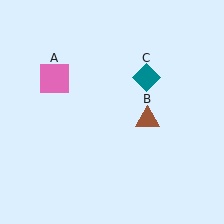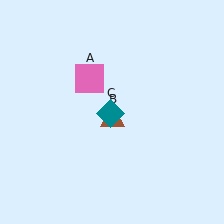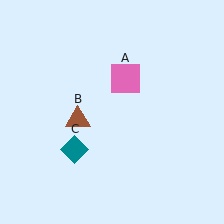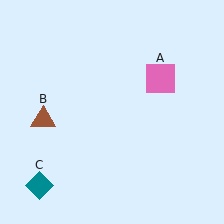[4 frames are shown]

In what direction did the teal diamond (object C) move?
The teal diamond (object C) moved down and to the left.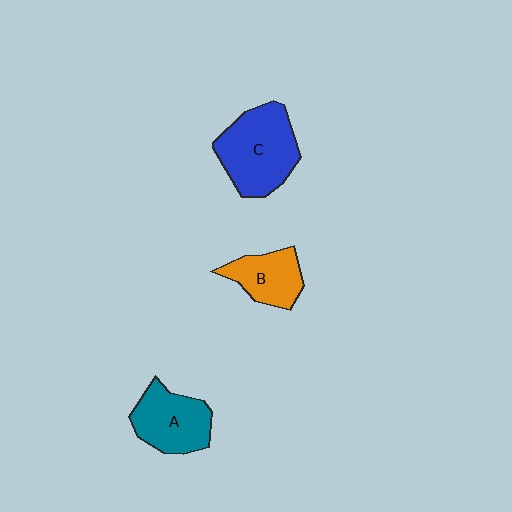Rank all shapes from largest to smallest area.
From largest to smallest: C (blue), A (teal), B (orange).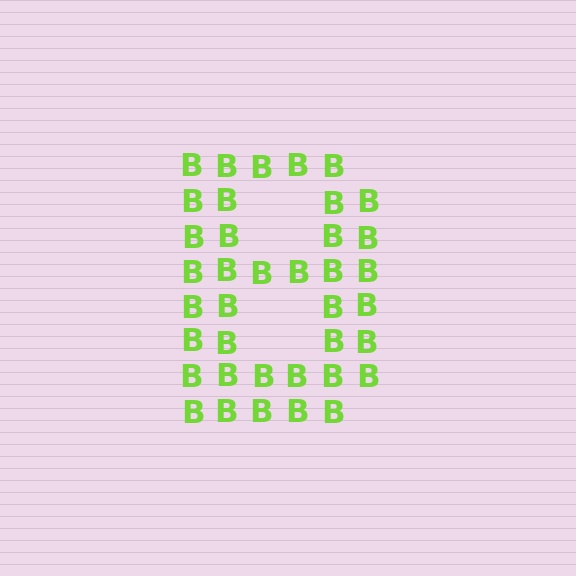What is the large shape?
The large shape is the letter B.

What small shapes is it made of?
It is made of small letter B's.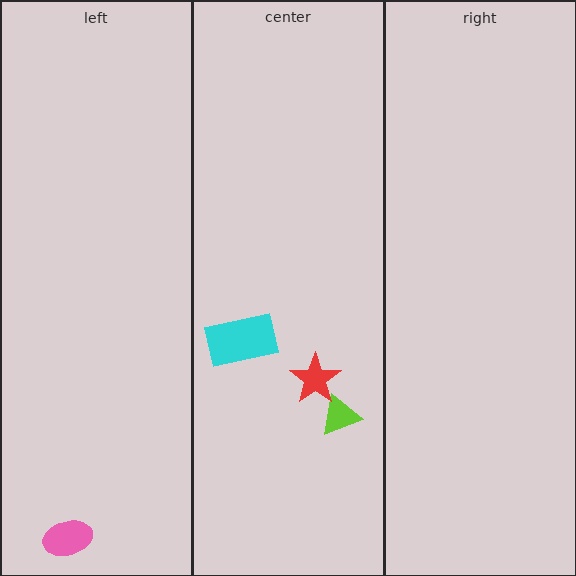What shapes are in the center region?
The lime triangle, the red star, the cyan rectangle.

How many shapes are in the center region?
3.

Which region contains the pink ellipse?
The left region.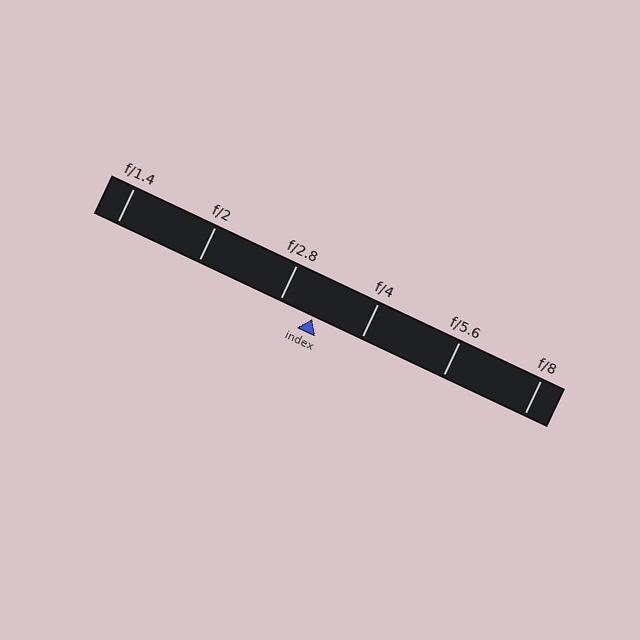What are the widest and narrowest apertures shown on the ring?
The widest aperture shown is f/1.4 and the narrowest is f/8.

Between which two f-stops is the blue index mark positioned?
The index mark is between f/2.8 and f/4.